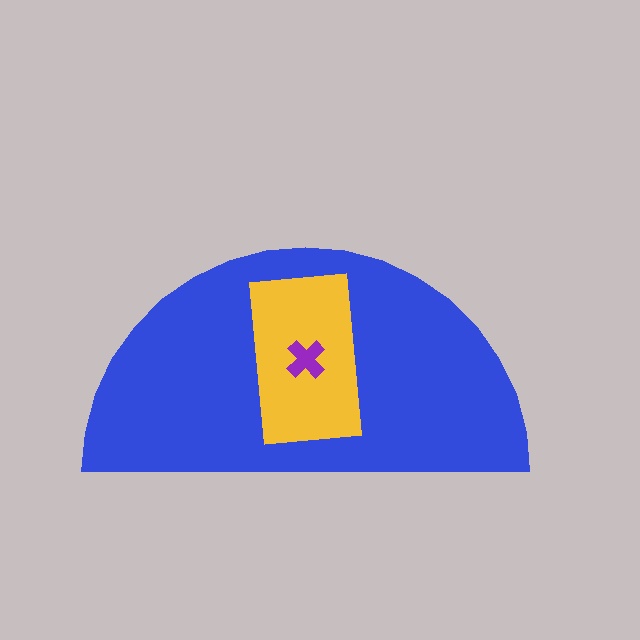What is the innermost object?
The purple cross.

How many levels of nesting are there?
3.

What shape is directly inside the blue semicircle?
The yellow rectangle.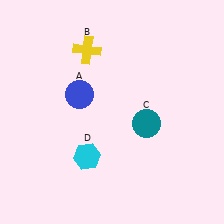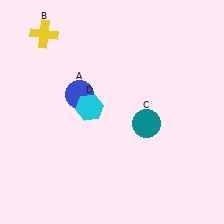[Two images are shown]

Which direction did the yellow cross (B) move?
The yellow cross (B) moved left.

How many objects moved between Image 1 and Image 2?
2 objects moved between the two images.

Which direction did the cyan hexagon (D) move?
The cyan hexagon (D) moved up.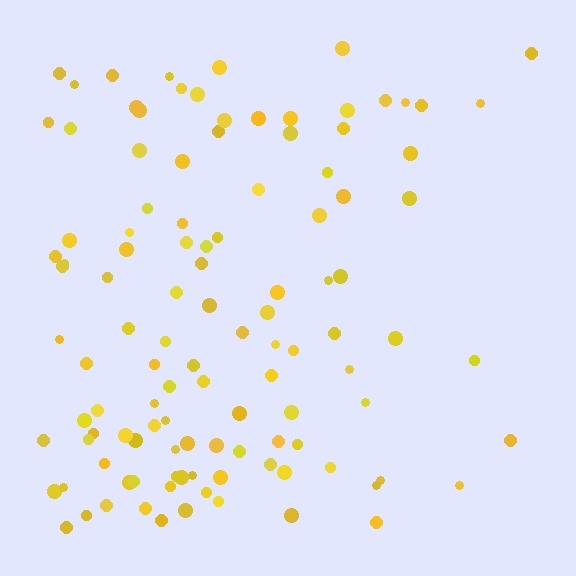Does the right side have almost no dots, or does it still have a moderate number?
Still a moderate number, just noticeably fewer than the left.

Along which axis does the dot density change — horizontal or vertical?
Horizontal.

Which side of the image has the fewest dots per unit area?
The right.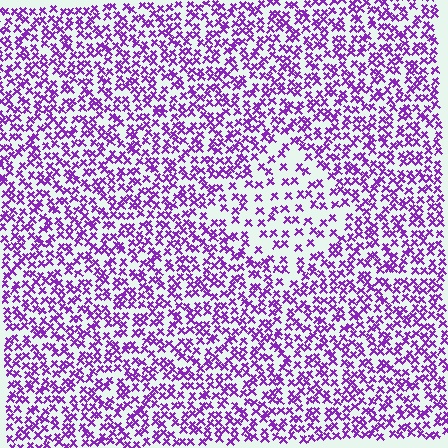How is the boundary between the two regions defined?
The boundary is defined by a change in element density (approximately 2.0x ratio). All elements are the same color, size, and shape.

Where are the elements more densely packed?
The elements are more densely packed outside the diamond boundary.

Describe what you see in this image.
The image contains small purple elements arranged at two different densities. A diamond-shaped region is visible where the elements are less densely packed than the surrounding area.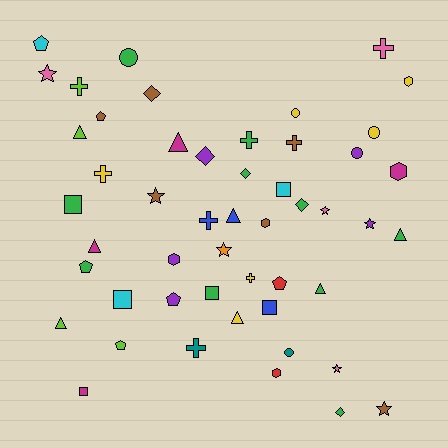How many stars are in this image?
There are 7 stars.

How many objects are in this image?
There are 50 objects.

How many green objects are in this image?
There are 10 green objects.